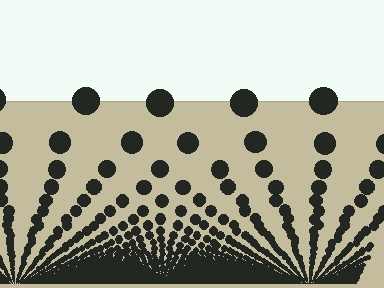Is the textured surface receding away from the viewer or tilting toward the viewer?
The surface appears to tilt toward the viewer. Texture elements get larger and sparser toward the top.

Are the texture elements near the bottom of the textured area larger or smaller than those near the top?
Smaller. The gradient is inverted — elements near the bottom are smaller and denser.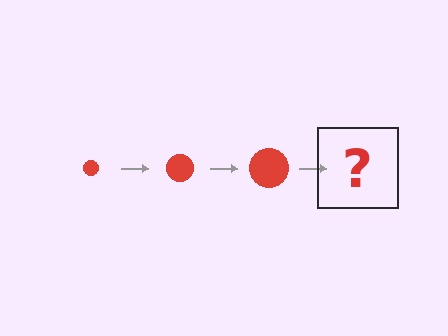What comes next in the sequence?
The next element should be a red circle, larger than the previous one.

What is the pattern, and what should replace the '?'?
The pattern is that the circle gets progressively larger each step. The '?' should be a red circle, larger than the previous one.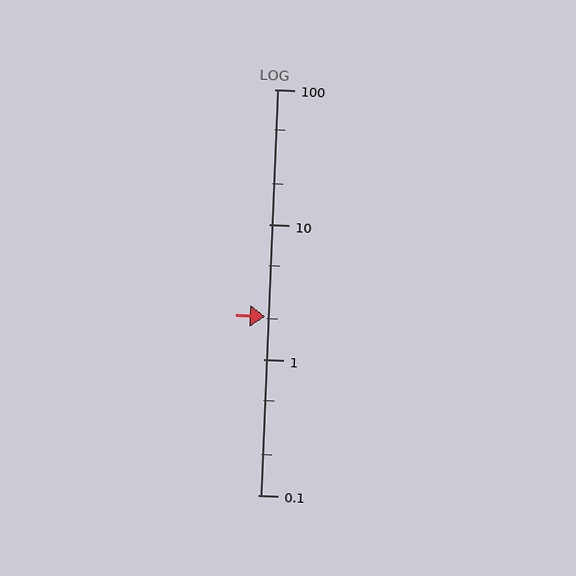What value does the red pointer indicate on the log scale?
The pointer indicates approximately 2.1.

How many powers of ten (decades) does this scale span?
The scale spans 3 decades, from 0.1 to 100.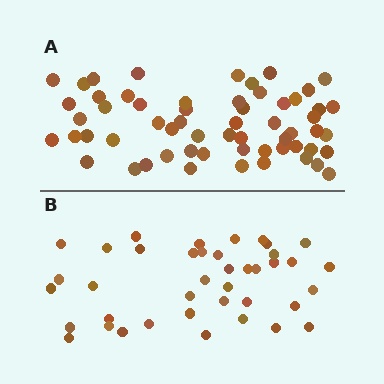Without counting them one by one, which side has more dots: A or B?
Region A (the top region) has more dots.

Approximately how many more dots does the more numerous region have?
Region A has approximately 20 more dots than region B.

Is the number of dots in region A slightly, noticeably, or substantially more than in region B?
Region A has substantially more. The ratio is roughly 1.5 to 1.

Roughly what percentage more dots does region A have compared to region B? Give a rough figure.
About 50% more.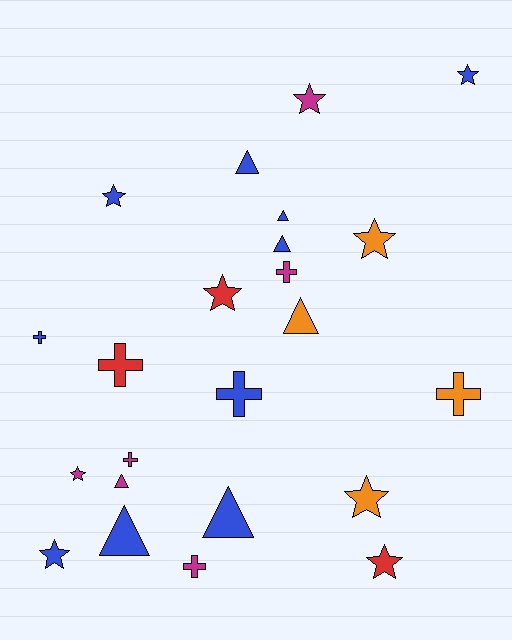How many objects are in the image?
There are 23 objects.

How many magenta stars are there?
There are 2 magenta stars.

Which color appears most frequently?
Blue, with 10 objects.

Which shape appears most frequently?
Star, with 9 objects.